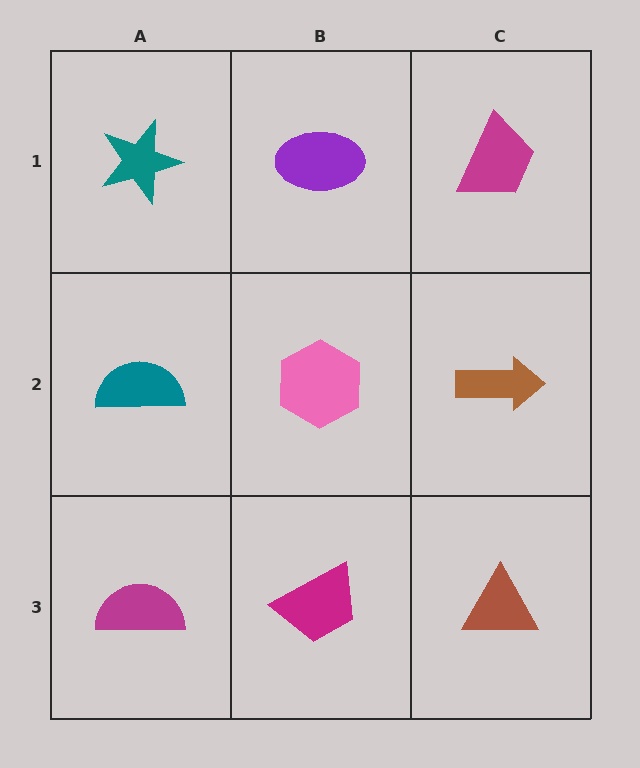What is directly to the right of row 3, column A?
A magenta trapezoid.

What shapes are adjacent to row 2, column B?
A purple ellipse (row 1, column B), a magenta trapezoid (row 3, column B), a teal semicircle (row 2, column A), a brown arrow (row 2, column C).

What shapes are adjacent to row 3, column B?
A pink hexagon (row 2, column B), a magenta semicircle (row 3, column A), a brown triangle (row 3, column C).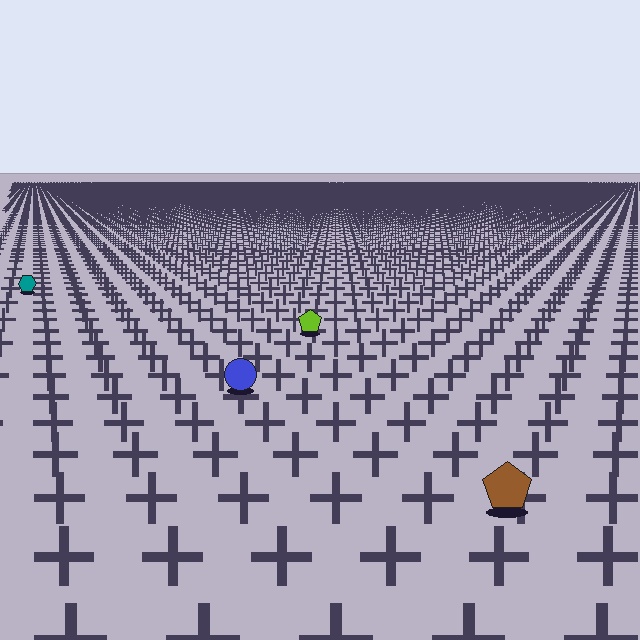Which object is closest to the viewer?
The brown pentagon is closest. The texture marks near it are larger and more spread out.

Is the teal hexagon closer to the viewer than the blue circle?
No. The blue circle is closer — you can tell from the texture gradient: the ground texture is coarser near it.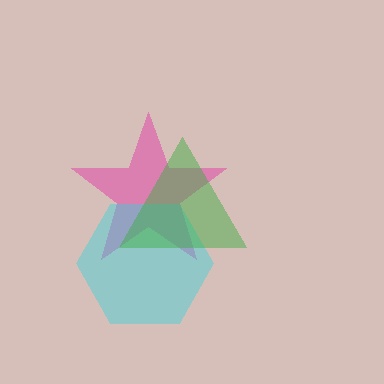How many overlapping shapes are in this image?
There are 3 overlapping shapes in the image.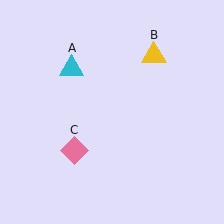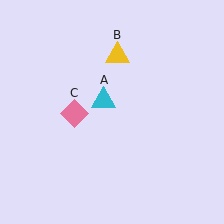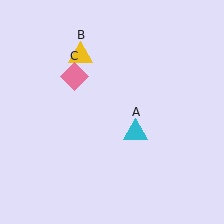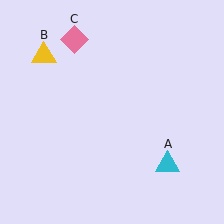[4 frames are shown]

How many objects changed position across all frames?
3 objects changed position: cyan triangle (object A), yellow triangle (object B), pink diamond (object C).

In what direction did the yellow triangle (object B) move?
The yellow triangle (object B) moved left.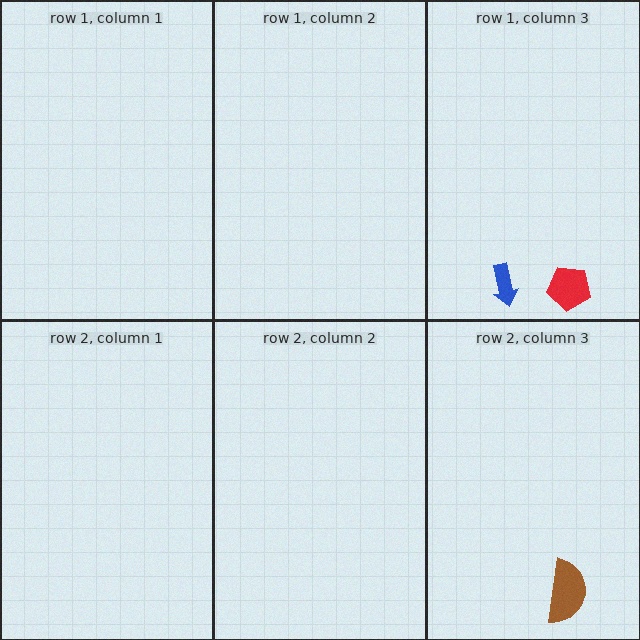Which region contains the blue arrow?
The row 1, column 3 region.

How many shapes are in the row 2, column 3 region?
1.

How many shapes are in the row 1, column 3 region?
2.